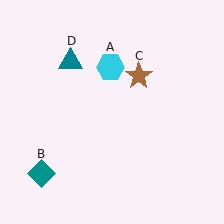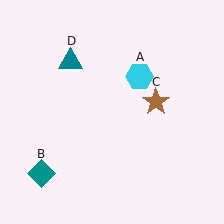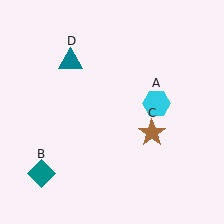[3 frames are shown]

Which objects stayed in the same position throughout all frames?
Teal diamond (object B) and teal triangle (object D) remained stationary.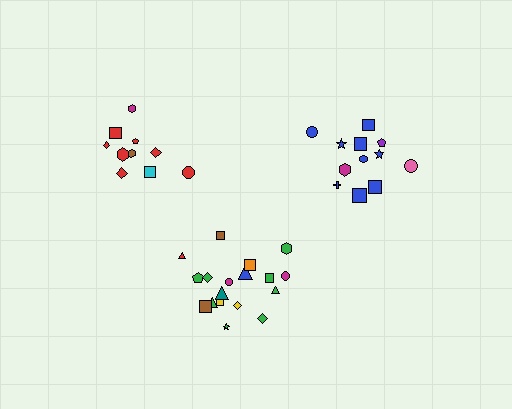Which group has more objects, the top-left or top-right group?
The top-right group.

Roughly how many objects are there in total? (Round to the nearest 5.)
Roughly 40 objects in total.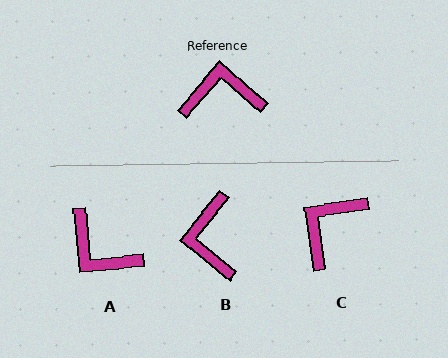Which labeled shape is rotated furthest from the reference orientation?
A, about 137 degrees away.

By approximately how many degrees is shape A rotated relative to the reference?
Approximately 137 degrees counter-clockwise.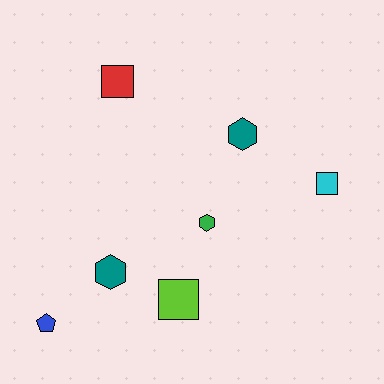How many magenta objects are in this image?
There are no magenta objects.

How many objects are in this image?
There are 7 objects.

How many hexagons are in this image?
There are 3 hexagons.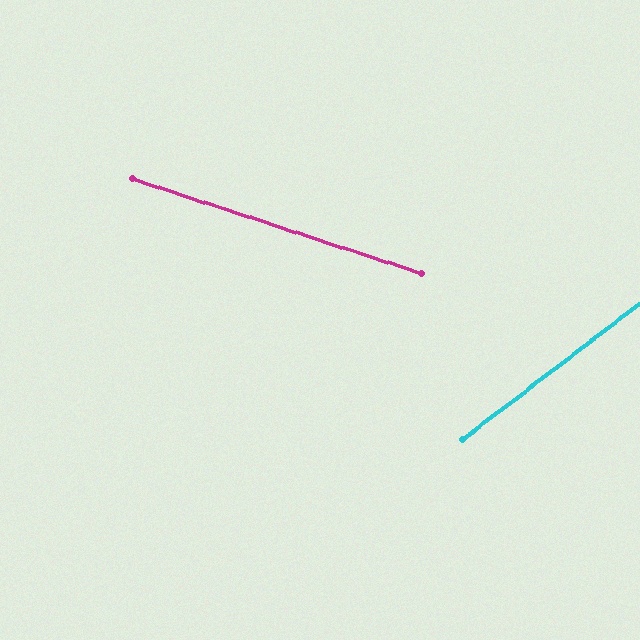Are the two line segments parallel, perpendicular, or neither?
Neither parallel nor perpendicular — they differ by about 56°.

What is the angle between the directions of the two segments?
Approximately 56 degrees.